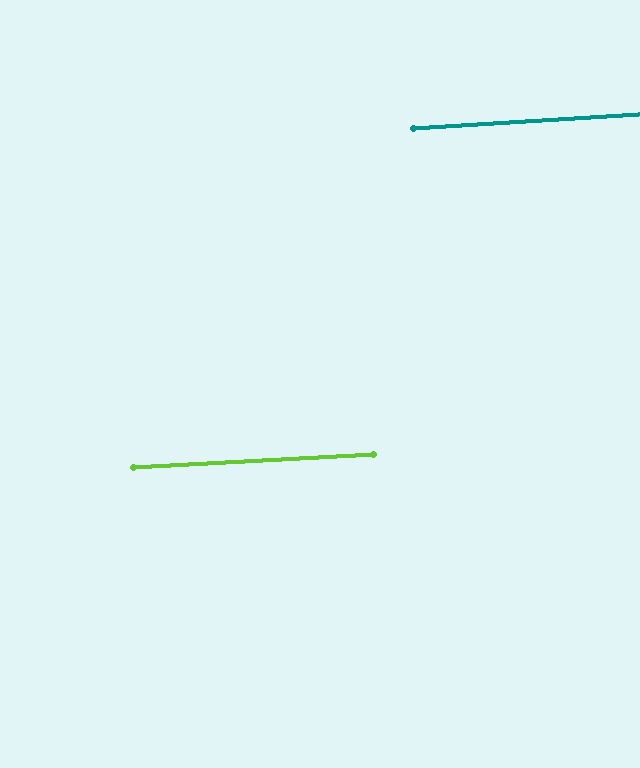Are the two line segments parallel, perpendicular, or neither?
Parallel — their directions differ by only 0.7°.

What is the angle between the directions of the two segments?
Approximately 1 degree.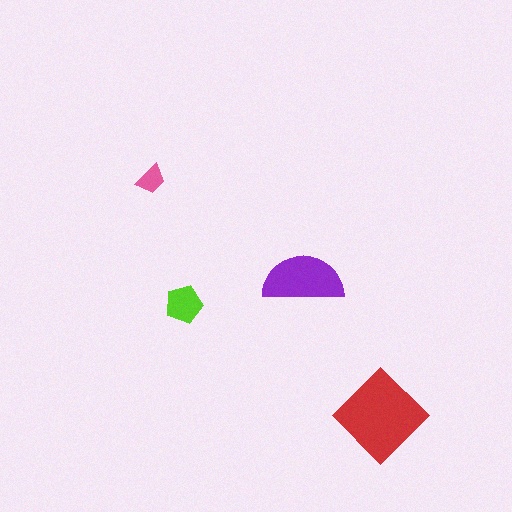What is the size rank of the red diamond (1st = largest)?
1st.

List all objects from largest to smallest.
The red diamond, the purple semicircle, the lime pentagon, the pink trapezoid.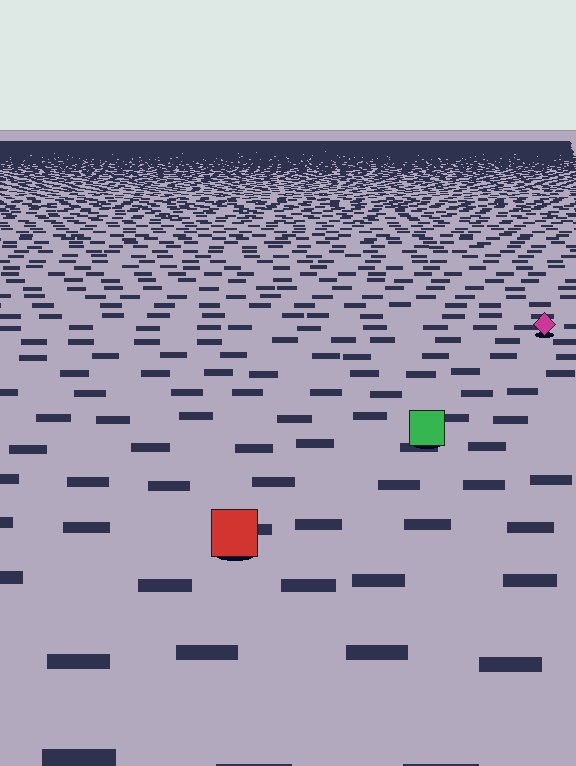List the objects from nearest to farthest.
From nearest to farthest: the red square, the green square, the magenta diamond.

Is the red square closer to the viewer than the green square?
Yes. The red square is closer — you can tell from the texture gradient: the ground texture is coarser near it.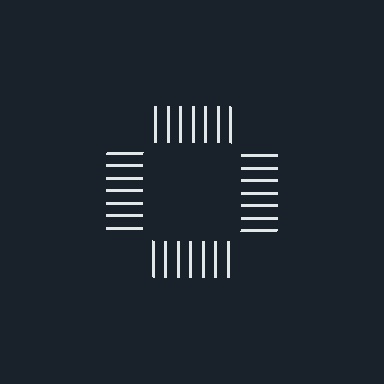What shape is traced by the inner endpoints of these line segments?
An illusory square — the line segments terminate on its edges but no continuous stroke is drawn.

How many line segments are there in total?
28 — 7 along each of the 4 edges.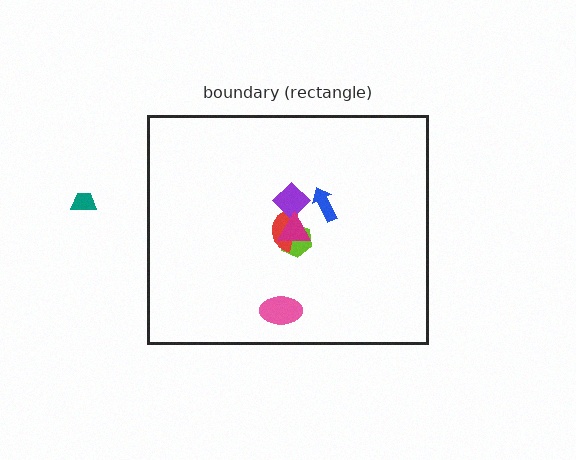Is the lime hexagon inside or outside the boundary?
Inside.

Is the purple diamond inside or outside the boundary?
Inside.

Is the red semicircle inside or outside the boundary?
Inside.